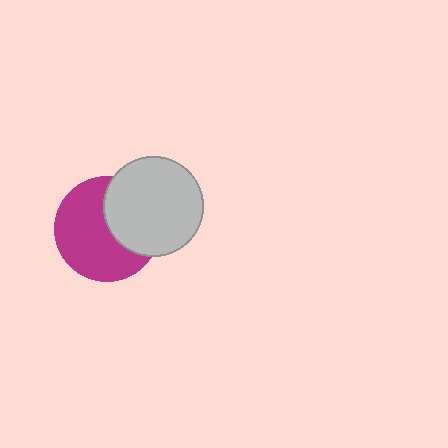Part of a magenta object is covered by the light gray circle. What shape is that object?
It is a circle.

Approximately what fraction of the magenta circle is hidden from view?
Roughly 37% of the magenta circle is hidden behind the light gray circle.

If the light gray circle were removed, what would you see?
You would see the complete magenta circle.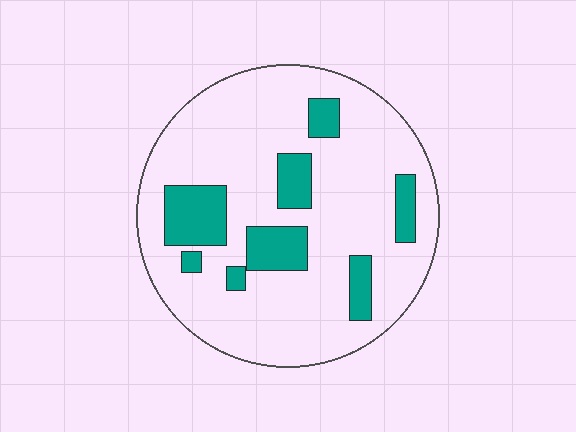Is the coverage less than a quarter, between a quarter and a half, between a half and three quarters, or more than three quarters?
Less than a quarter.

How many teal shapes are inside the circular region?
8.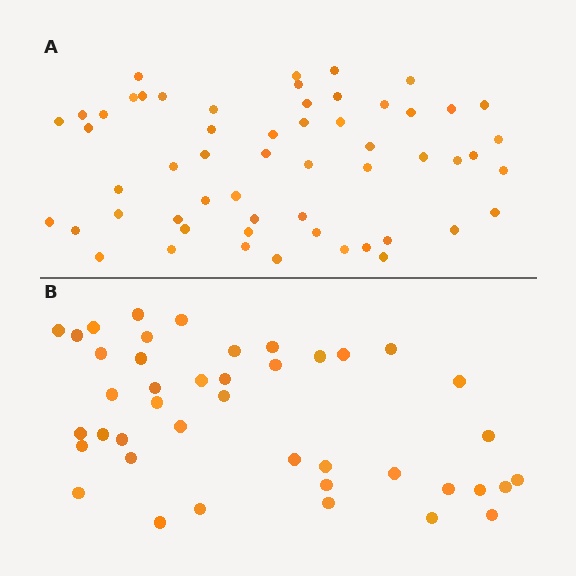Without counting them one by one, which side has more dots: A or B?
Region A (the top region) has more dots.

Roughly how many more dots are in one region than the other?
Region A has approximately 15 more dots than region B.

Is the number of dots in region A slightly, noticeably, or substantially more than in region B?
Region A has noticeably more, but not dramatically so. The ratio is roughly 1.3 to 1.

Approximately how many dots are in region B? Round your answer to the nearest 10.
About 40 dots. (The exact count is 42, which rounds to 40.)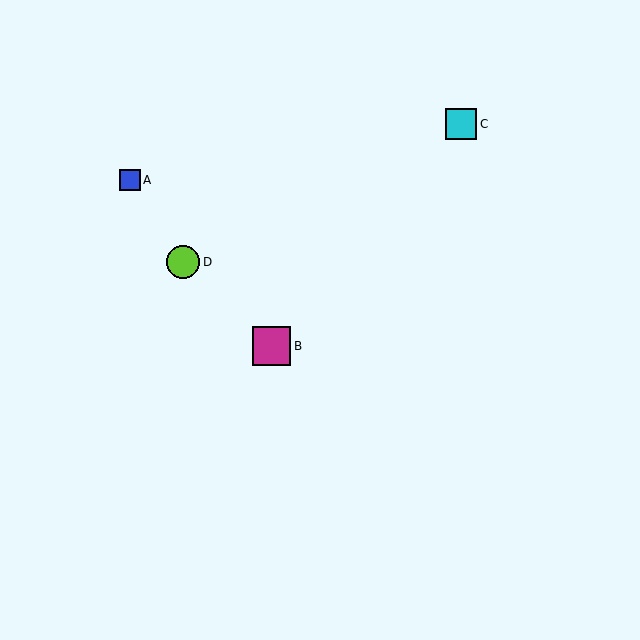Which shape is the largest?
The magenta square (labeled B) is the largest.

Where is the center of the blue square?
The center of the blue square is at (130, 180).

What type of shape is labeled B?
Shape B is a magenta square.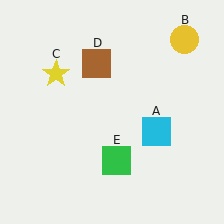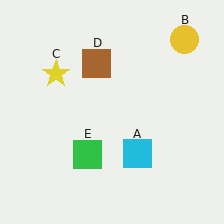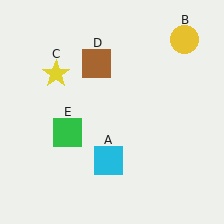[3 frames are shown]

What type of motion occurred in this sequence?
The cyan square (object A), green square (object E) rotated clockwise around the center of the scene.